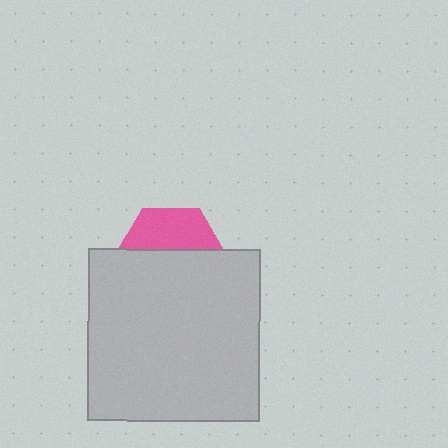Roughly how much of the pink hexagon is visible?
A small part of it is visible (roughly 39%).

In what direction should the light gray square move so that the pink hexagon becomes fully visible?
The light gray square should move down. That is the shortest direction to clear the overlap and leave the pink hexagon fully visible.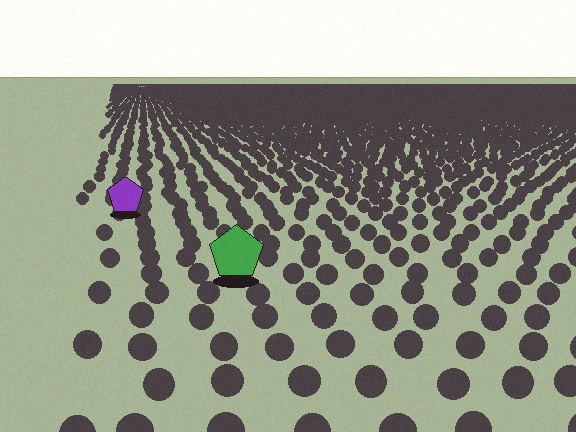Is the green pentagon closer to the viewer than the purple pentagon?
Yes. The green pentagon is closer — you can tell from the texture gradient: the ground texture is coarser near it.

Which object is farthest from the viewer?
The purple pentagon is farthest from the viewer. It appears smaller and the ground texture around it is denser.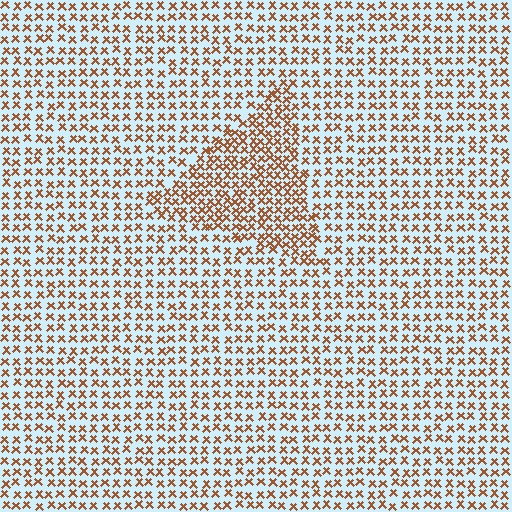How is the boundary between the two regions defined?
The boundary is defined by a change in element density (approximately 1.7x ratio). All elements are the same color, size, and shape.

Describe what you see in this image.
The image contains small brown elements arranged at two different densities. A triangle-shaped region is visible where the elements are more densely packed than the surrounding area.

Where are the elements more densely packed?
The elements are more densely packed inside the triangle boundary.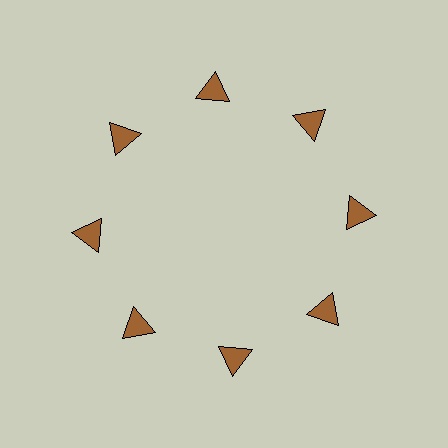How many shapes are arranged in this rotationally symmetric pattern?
There are 8 shapes, arranged in 8 groups of 1.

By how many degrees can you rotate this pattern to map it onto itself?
The pattern maps onto itself every 45 degrees of rotation.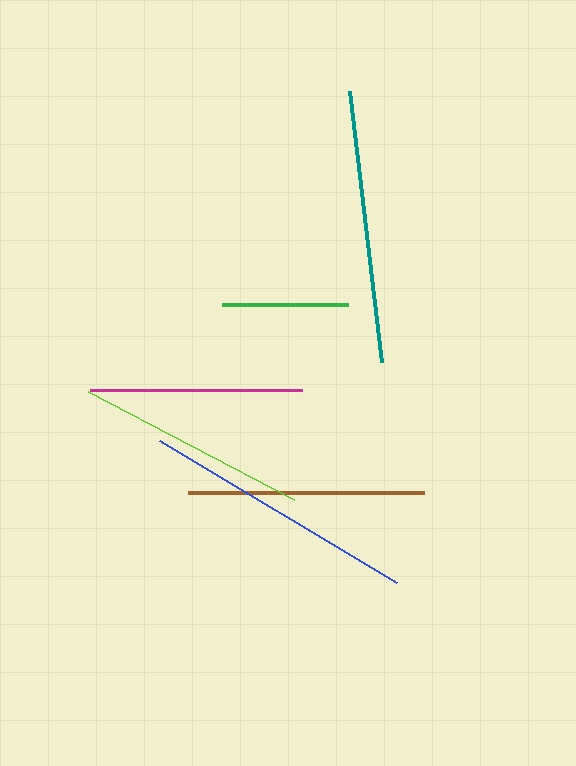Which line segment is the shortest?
The green line is the shortest at approximately 127 pixels.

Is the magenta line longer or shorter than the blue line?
The blue line is longer than the magenta line.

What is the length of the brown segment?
The brown segment is approximately 237 pixels long.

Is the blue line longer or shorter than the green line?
The blue line is longer than the green line.